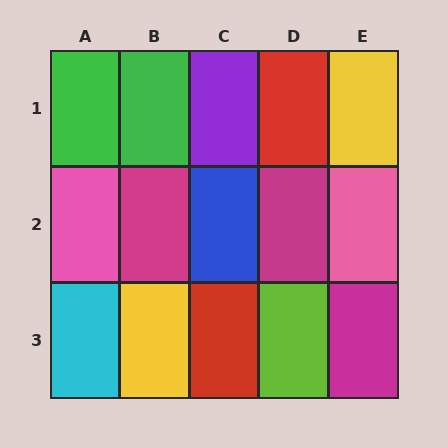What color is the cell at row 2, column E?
Pink.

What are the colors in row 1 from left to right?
Green, green, purple, red, yellow.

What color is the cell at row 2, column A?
Pink.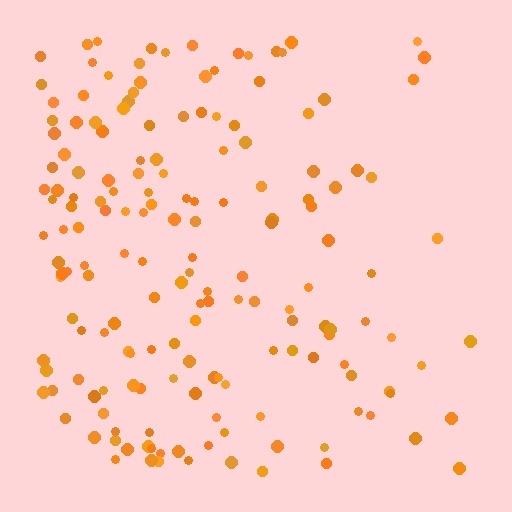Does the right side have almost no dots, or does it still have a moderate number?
Still a moderate number, just noticeably fewer than the left.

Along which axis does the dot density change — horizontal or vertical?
Horizontal.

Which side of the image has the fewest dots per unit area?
The right.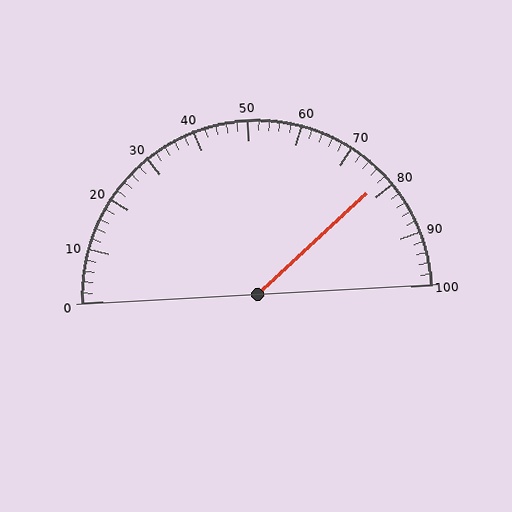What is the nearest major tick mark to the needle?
The nearest major tick mark is 80.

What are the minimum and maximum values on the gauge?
The gauge ranges from 0 to 100.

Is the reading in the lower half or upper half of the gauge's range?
The reading is in the upper half of the range (0 to 100).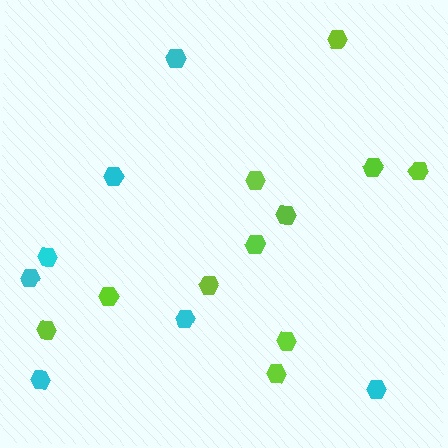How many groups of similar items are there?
There are 2 groups: one group of lime hexagons (11) and one group of cyan hexagons (7).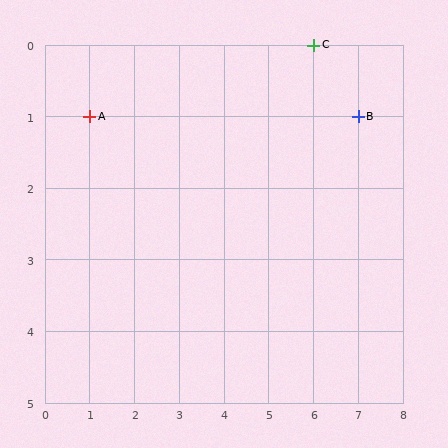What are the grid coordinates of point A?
Point A is at grid coordinates (1, 1).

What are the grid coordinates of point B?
Point B is at grid coordinates (7, 1).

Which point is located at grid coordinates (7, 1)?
Point B is at (7, 1).